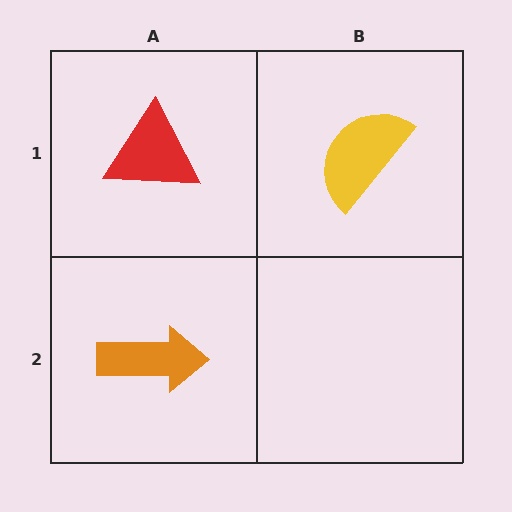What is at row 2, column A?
An orange arrow.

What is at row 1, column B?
A yellow semicircle.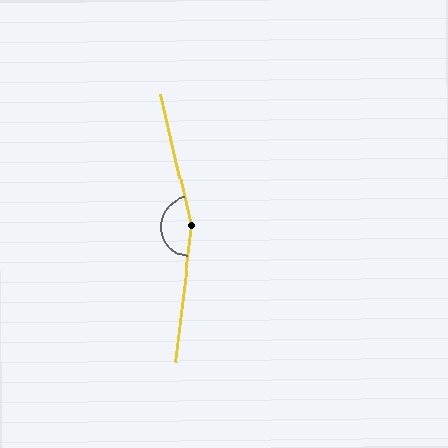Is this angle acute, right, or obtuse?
It is obtuse.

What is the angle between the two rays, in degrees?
Approximately 160 degrees.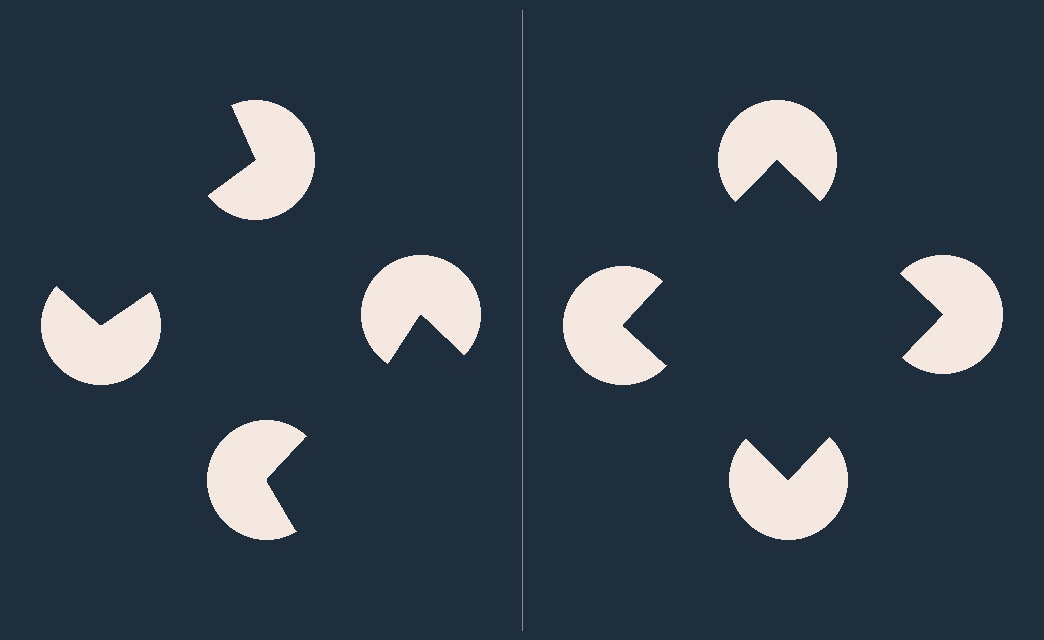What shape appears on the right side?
An illusory square.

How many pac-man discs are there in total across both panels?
8 — 4 on each side.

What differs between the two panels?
The pac-man discs are positioned identically on both sides; only the wedge orientations differ. On the right they align to a square; on the left they are misaligned.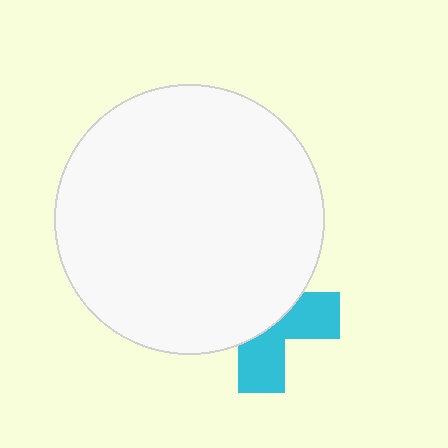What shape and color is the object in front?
The object in front is a white circle.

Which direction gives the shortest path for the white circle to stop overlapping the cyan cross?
Moving up gives the shortest separation.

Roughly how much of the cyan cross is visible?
A small part of it is visible (roughly 42%).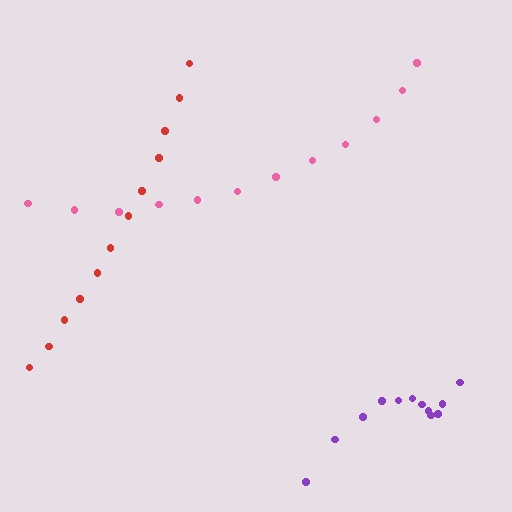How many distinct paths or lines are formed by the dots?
There are 3 distinct paths.